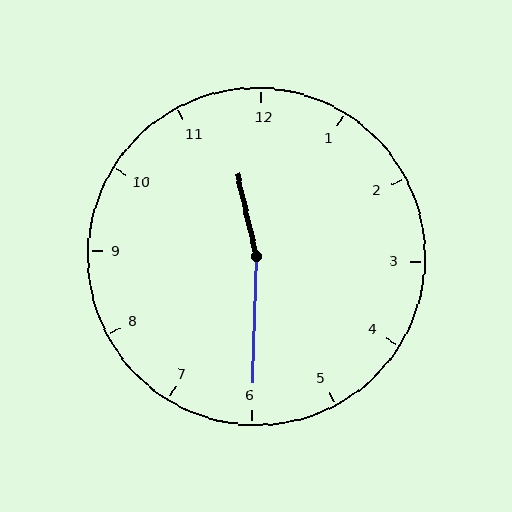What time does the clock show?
11:30.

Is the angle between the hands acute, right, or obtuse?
It is obtuse.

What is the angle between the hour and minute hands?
Approximately 165 degrees.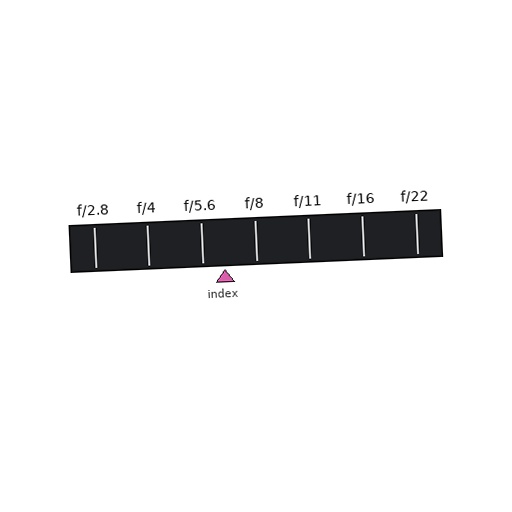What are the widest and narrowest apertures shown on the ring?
The widest aperture shown is f/2.8 and the narrowest is f/22.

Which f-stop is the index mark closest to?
The index mark is closest to f/5.6.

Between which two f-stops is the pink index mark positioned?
The index mark is between f/5.6 and f/8.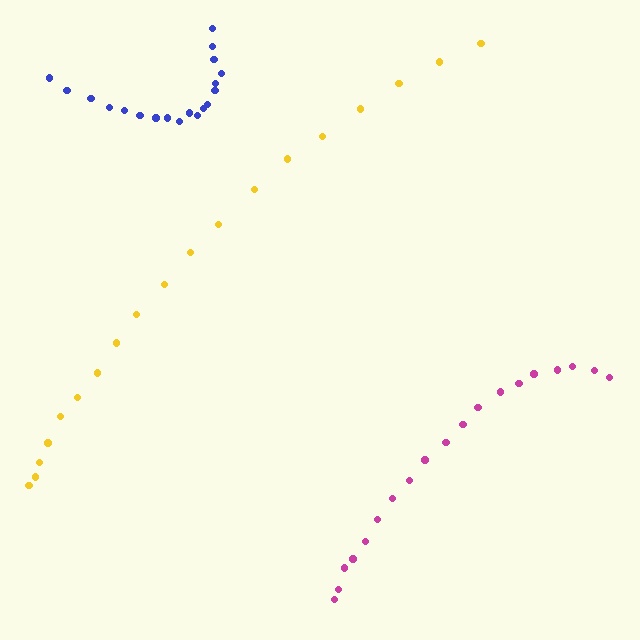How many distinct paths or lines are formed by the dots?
There are 3 distinct paths.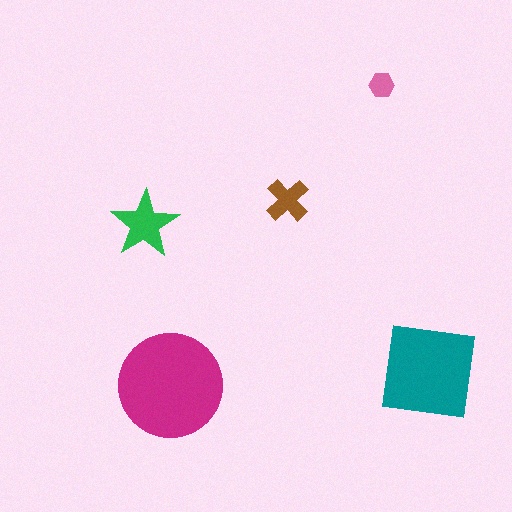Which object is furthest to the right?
The teal square is rightmost.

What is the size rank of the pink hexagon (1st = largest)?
5th.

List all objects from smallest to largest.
The pink hexagon, the brown cross, the green star, the teal square, the magenta circle.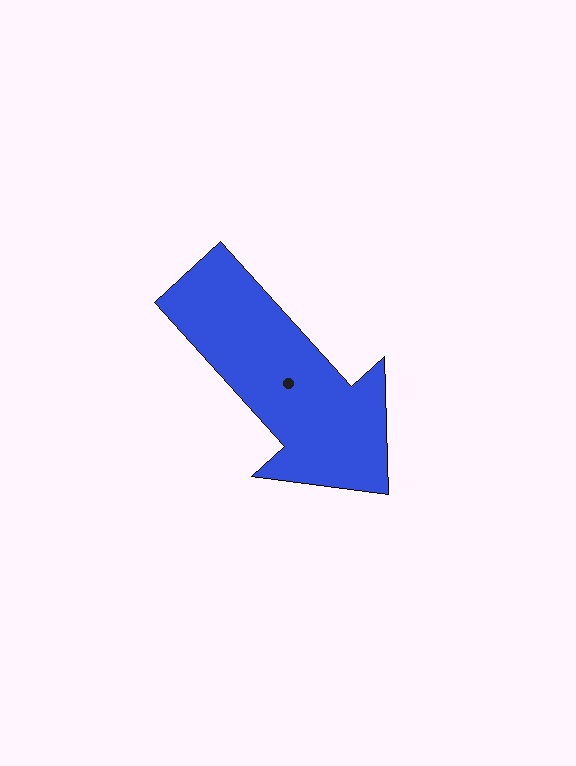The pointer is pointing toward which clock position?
Roughly 5 o'clock.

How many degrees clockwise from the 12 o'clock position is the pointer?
Approximately 138 degrees.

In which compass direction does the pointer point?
Southeast.